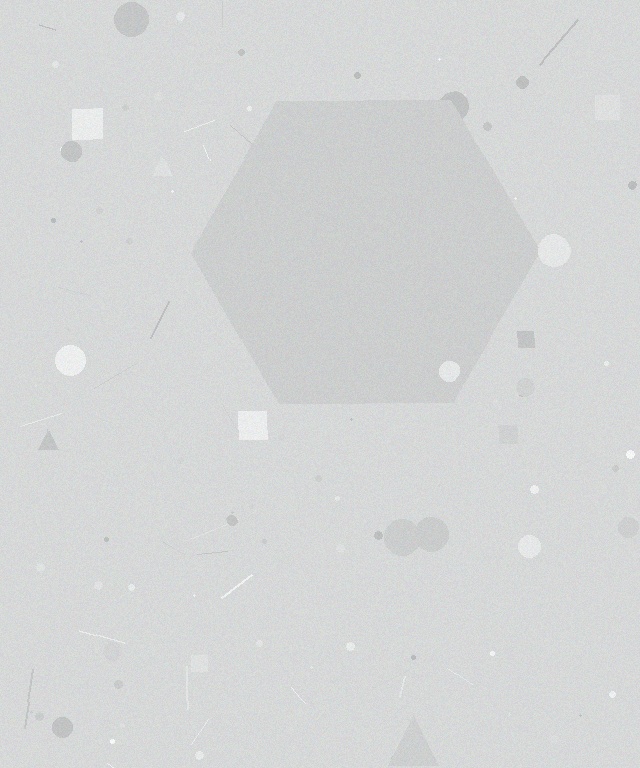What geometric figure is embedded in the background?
A hexagon is embedded in the background.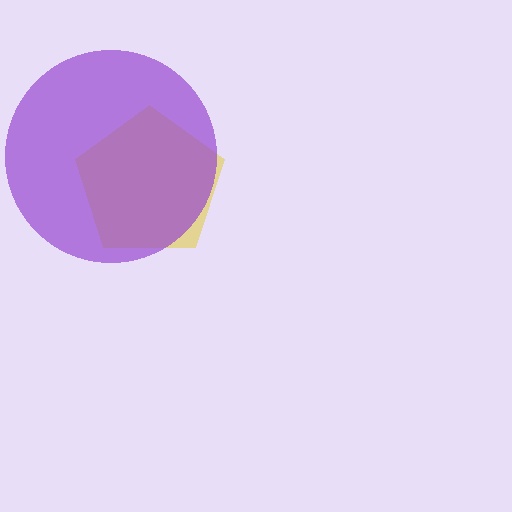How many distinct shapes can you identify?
There are 2 distinct shapes: a yellow pentagon, a purple circle.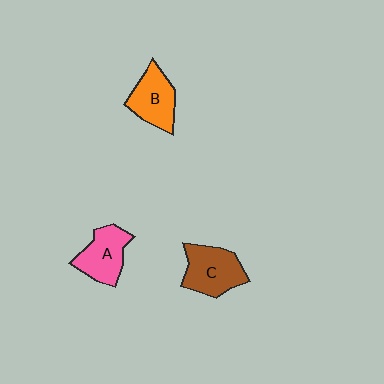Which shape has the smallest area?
Shape B (orange).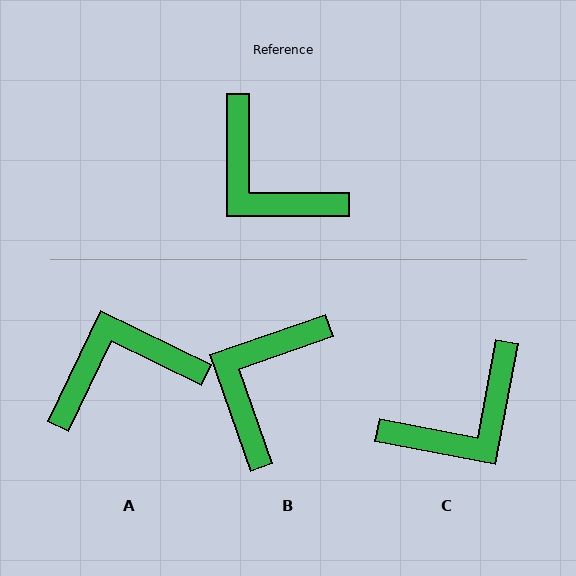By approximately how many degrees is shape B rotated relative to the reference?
Approximately 71 degrees clockwise.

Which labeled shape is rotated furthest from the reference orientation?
A, about 116 degrees away.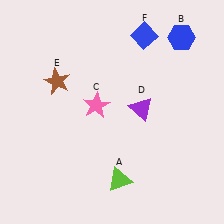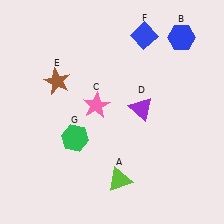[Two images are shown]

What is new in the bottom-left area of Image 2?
A green hexagon (G) was added in the bottom-left area of Image 2.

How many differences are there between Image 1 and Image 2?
There is 1 difference between the two images.